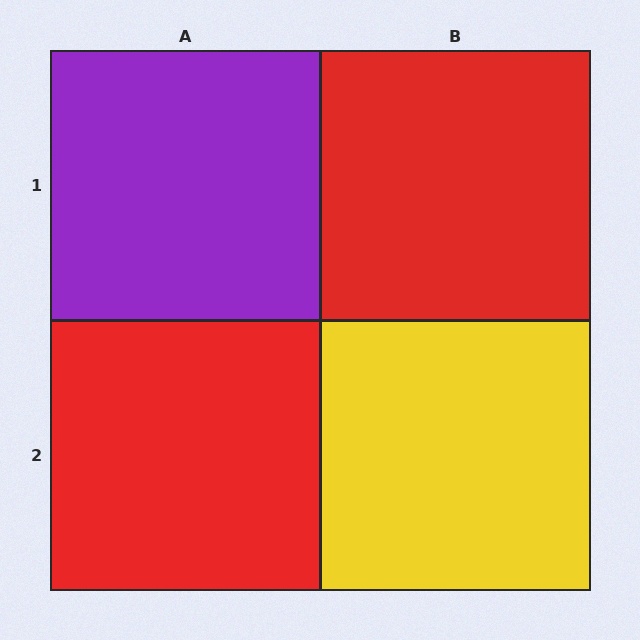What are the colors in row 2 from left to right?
Red, yellow.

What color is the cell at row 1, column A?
Purple.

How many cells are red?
2 cells are red.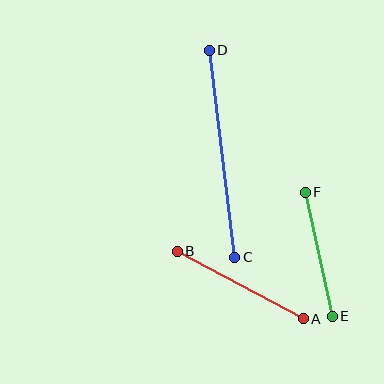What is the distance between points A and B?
The distance is approximately 143 pixels.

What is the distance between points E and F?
The distance is approximately 127 pixels.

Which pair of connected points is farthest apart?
Points C and D are farthest apart.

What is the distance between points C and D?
The distance is approximately 209 pixels.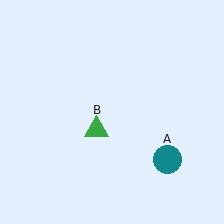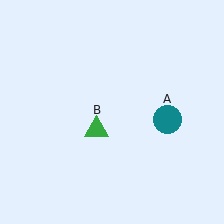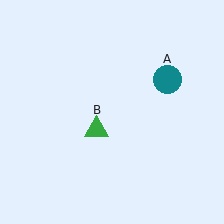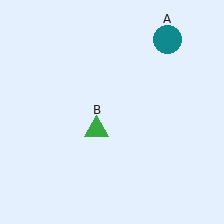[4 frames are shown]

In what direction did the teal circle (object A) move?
The teal circle (object A) moved up.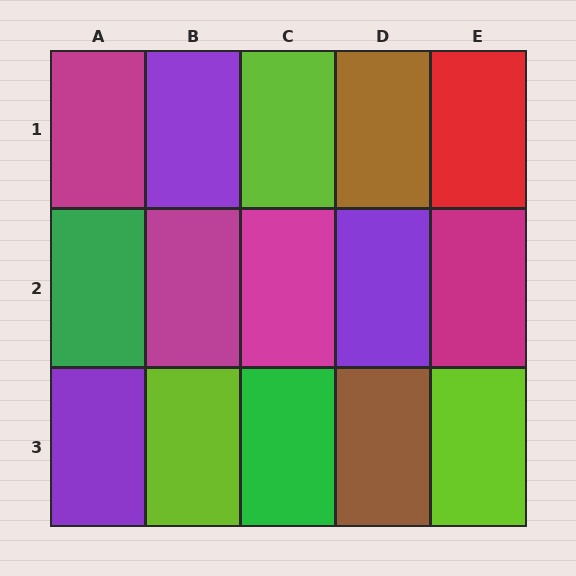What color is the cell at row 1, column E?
Red.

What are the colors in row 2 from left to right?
Green, magenta, magenta, purple, magenta.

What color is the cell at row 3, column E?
Lime.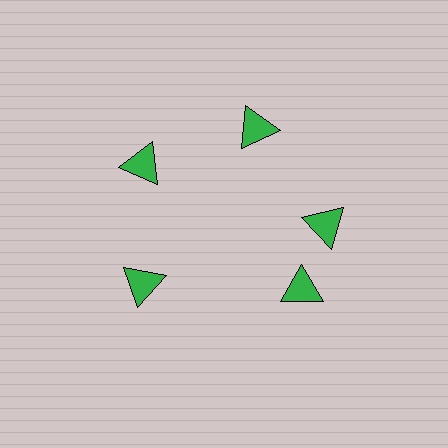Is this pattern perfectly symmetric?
No. The 5 green triangles are arranged in a ring, but one element near the 5 o'clock position is rotated out of alignment along the ring, breaking the 5-fold rotational symmetry.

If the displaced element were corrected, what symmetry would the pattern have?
It would have 5-fold rotational symmetry — the pattern would map onto itself every 72 degrees.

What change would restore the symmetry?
The symmetry would be restored by rotating it back into even spacing with its neighbors so that all 5 triangles sit at equal angles and equal distance from the center.